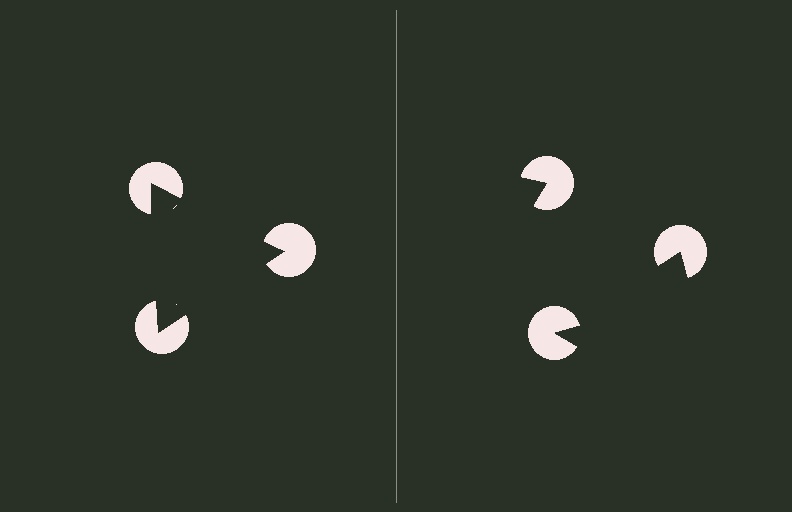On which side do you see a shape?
An illusory triangle appears on the left side. On the right side the wedge cuts are rotated, so no coherent shape forms.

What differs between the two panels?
The pac-man discs are positioned identically on both sides; only the wedge orientations differ. On the left they align to a triangle; on the right they are misaligned.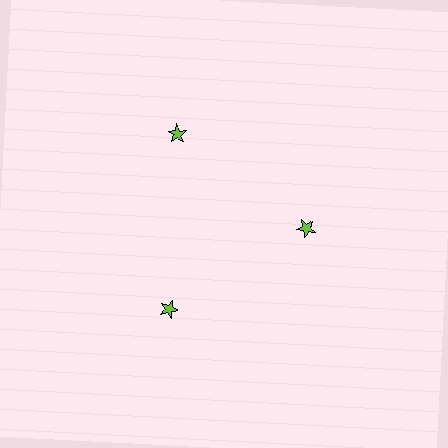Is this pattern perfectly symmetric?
No. The 3 lime stars are arranged in a ring, but one element near the 3 o'clock position is pulled inward toward the center, breaking the 3-fold rotational symmetry.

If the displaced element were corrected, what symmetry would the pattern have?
It would have 3-fold rotational symmetry — the pattern would map onto itself every 120 degrees.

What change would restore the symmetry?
The symmetry would be restored by moving it outward, back onto the ring so that all 3 stars sit at equal angles and equal distance from the center.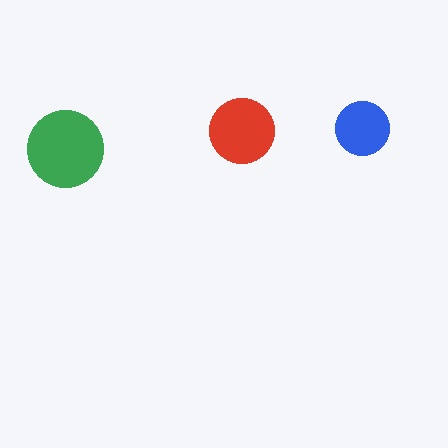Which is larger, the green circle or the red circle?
The green one.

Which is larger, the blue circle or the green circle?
The green one.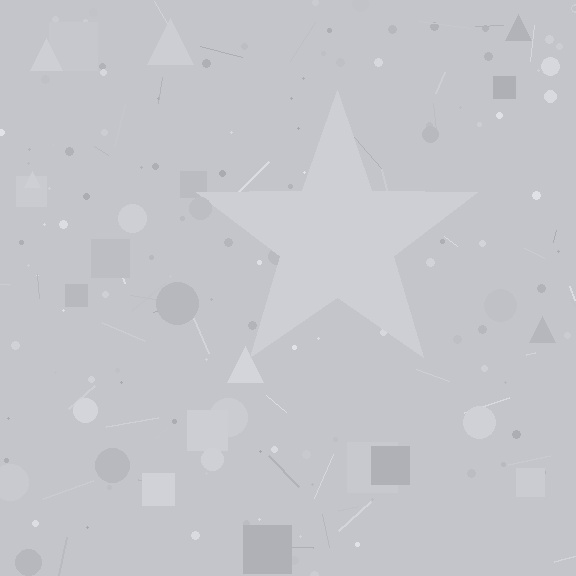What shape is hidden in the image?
A star is hidden in the image.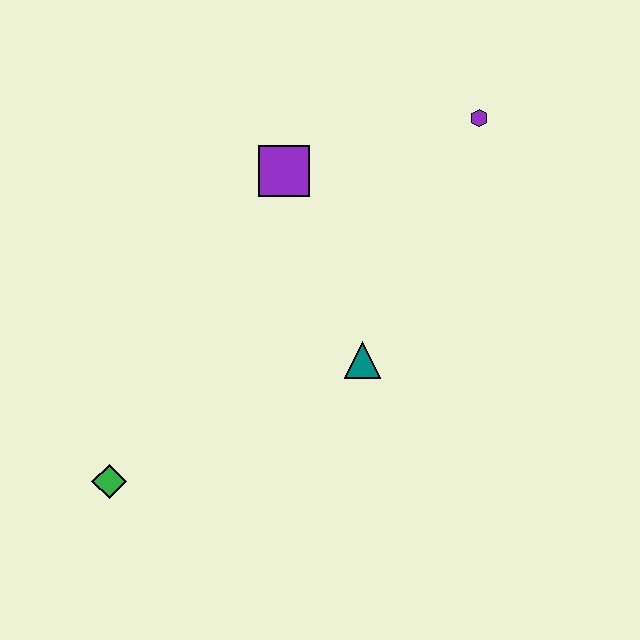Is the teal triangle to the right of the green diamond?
Yes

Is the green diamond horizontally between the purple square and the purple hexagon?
No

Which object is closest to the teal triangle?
The purple square is closest to the teal triangle.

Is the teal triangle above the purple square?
No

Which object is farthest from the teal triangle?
The green diamond is farthest from the teal triangle.